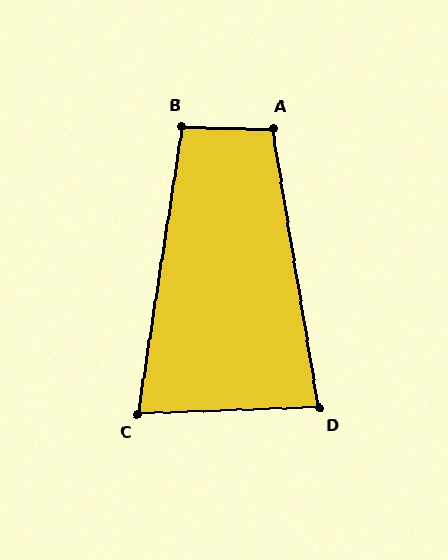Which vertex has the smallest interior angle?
C, at approximately 80 degrees.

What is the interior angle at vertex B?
Approximately 97 degrees (obtuse).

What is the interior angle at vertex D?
Approximately 83 degrees (acute).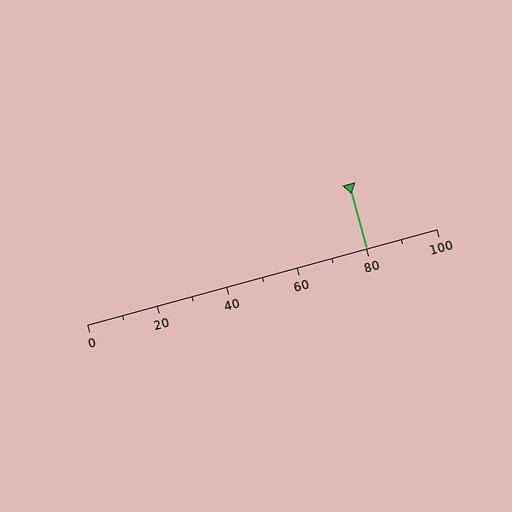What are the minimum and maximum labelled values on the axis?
The axis runs from 0 to 100.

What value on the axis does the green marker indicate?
The marker indicates approximately 80.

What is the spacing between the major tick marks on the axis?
The major ticks are spaced 20 apart.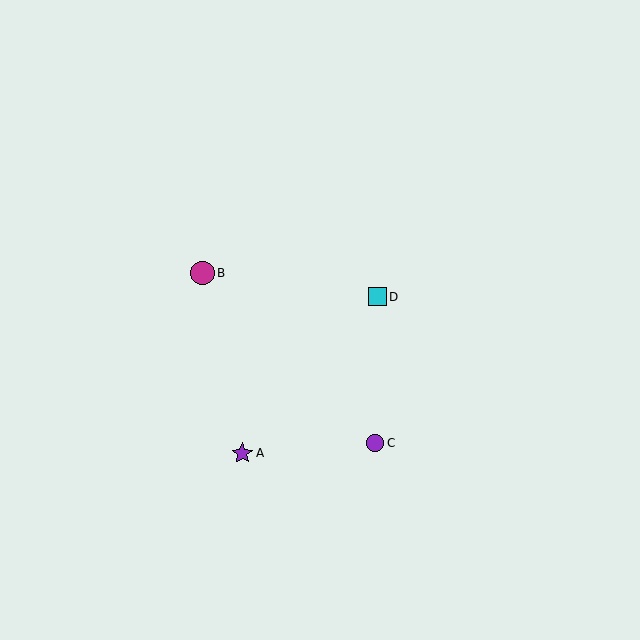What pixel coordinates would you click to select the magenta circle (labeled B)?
Click at (202, 273) to select the magenta circle B.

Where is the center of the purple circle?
The center of the purple circle is at (375, 443).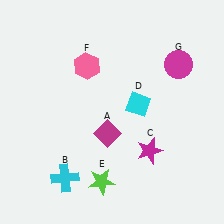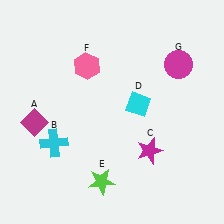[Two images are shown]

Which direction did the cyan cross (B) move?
The cyan cross (B) moved up.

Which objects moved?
The objects that moved are: the magenta diamond (A), the cyan cross (B).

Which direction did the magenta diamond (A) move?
The magenta diamond (A) moved left.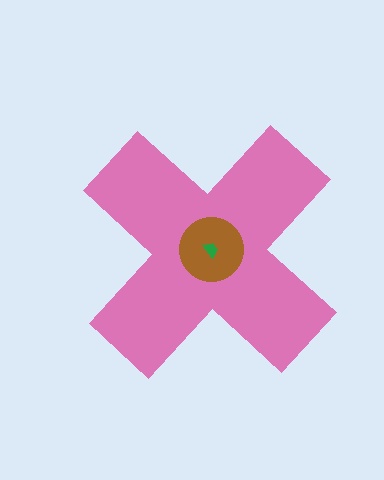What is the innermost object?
The green trapezoid.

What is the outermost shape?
The pink cross.